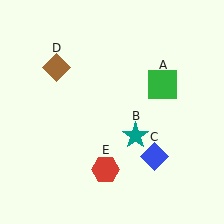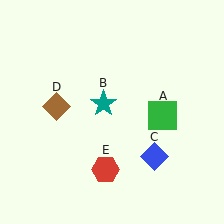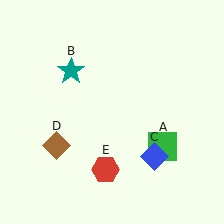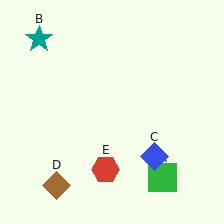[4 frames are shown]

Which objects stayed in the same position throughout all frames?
Blue diamond (object C) and red hexagon (object E) remained stationary.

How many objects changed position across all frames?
3 objects changed position: green square (object A), teal star (object B), brown diamond (object D).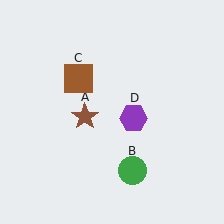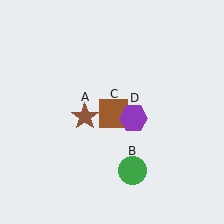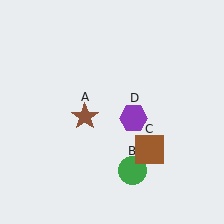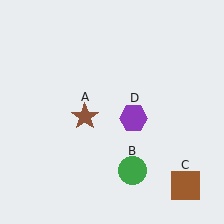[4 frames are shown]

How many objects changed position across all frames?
1 object changed position: brown square (object C).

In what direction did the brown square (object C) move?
The brown square (object C) moved down and to the right.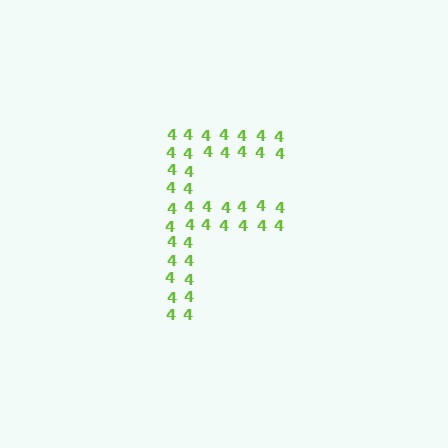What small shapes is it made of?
It is made of small digit 4's.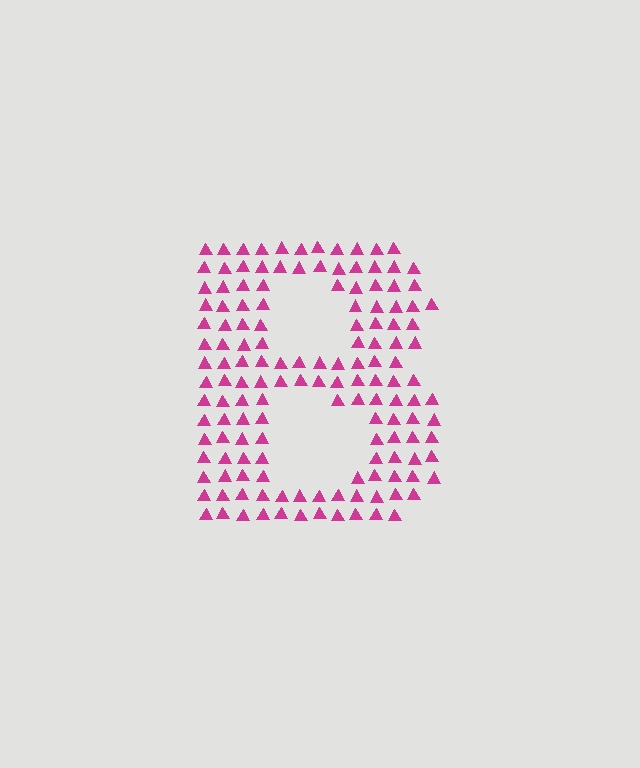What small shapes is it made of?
It is made of small triangles.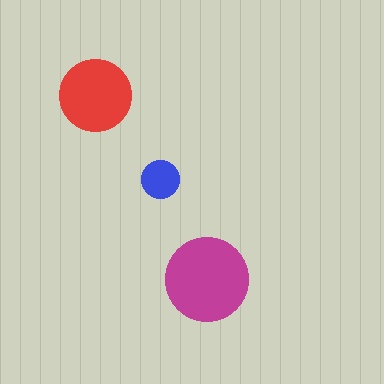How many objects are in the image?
There are 3 objects in the image.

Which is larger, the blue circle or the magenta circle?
The magenta one.